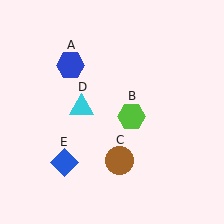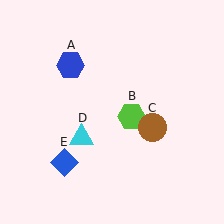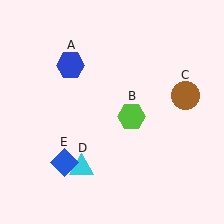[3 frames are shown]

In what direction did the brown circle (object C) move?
The brown circle (object C) moved up and to the right.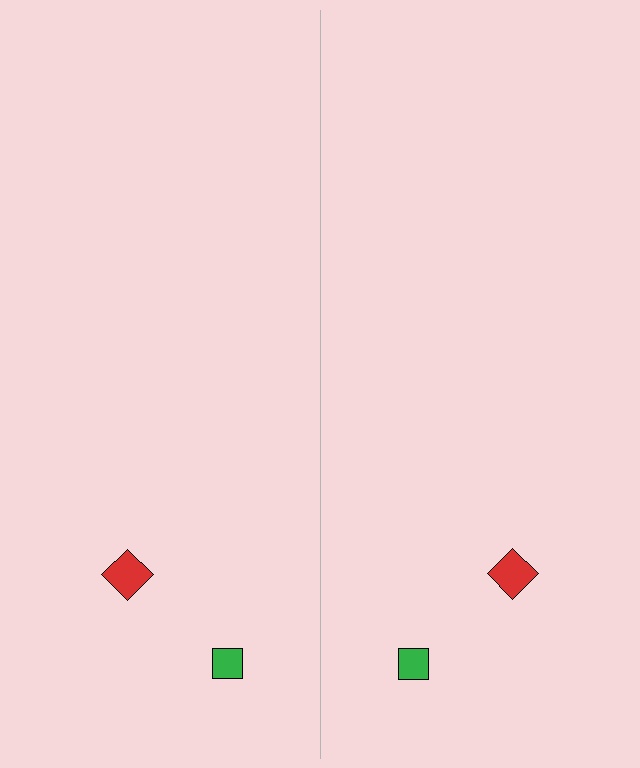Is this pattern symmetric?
Yes, this pattern has bilateral (reflection) symmetry.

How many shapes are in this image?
There are 4 shapes in this image.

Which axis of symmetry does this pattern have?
The pattern has a vertical axis of symmetry running through the center of the image.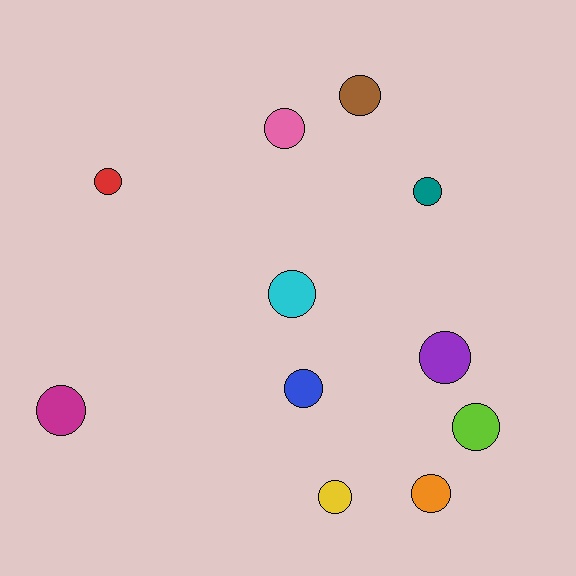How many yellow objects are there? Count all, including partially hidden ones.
There is 1 yellow object.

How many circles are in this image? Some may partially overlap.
There are 11 circles.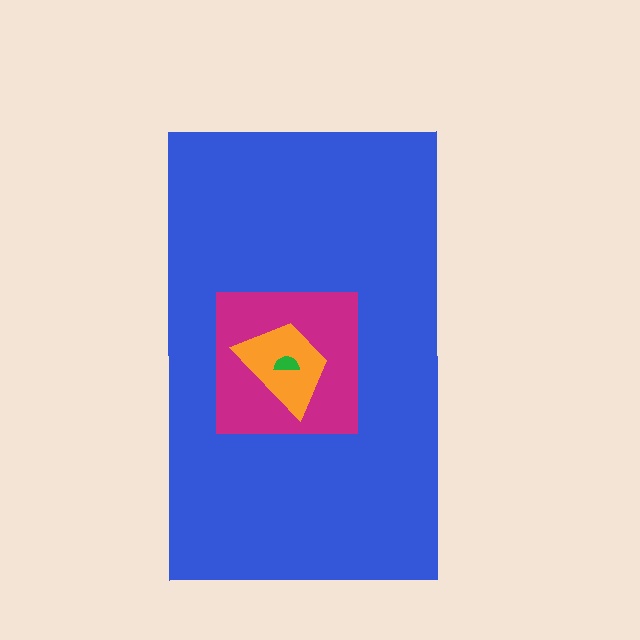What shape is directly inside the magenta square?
The orange trapezoid.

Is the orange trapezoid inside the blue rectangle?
Yes.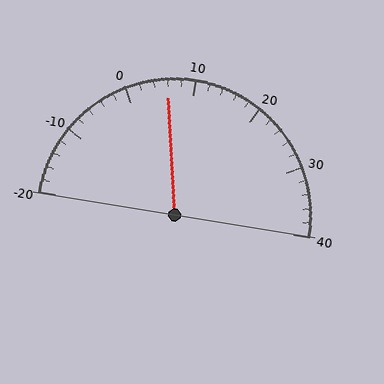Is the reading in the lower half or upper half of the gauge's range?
The reading is in the lower half of the range (-20 to 40).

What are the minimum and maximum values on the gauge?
The gauge ranges from -20 to 40.